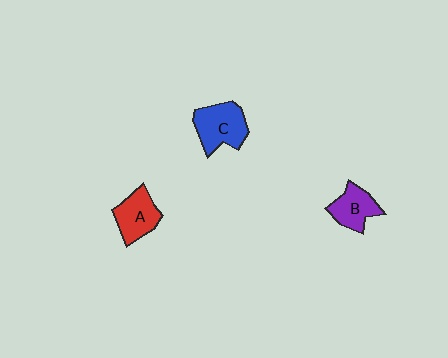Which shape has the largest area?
Shape C (blue).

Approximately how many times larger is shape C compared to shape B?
Approximately 1.3 times.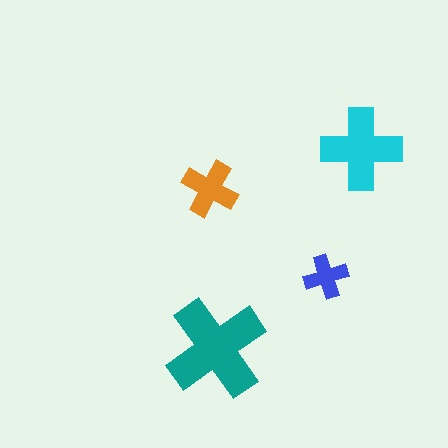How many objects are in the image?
There are 4 objects in the image.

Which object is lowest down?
The teal cross is bottommost.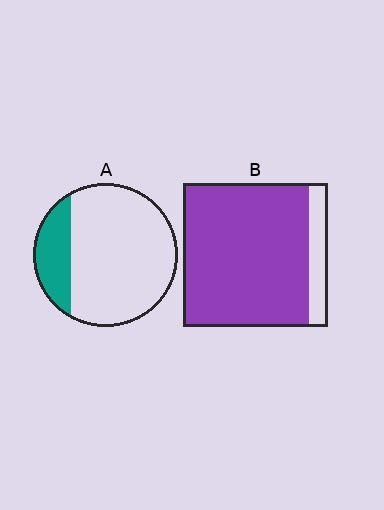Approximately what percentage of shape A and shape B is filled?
A is approximately 20% and B is approximately 85%.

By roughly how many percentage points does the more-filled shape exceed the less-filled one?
By roughly 65 percentage points (B over A).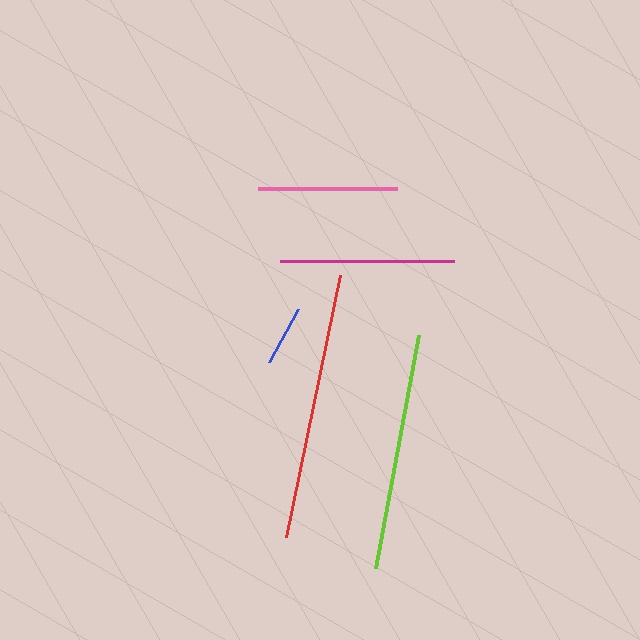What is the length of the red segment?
The red segment is approximately 268 pixels long.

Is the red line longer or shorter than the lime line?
The red line is longer than the lime line.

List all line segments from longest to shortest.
From longest to shortest: red, lime, magenta, pink, blue.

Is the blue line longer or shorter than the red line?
The red line is longer than the blue line.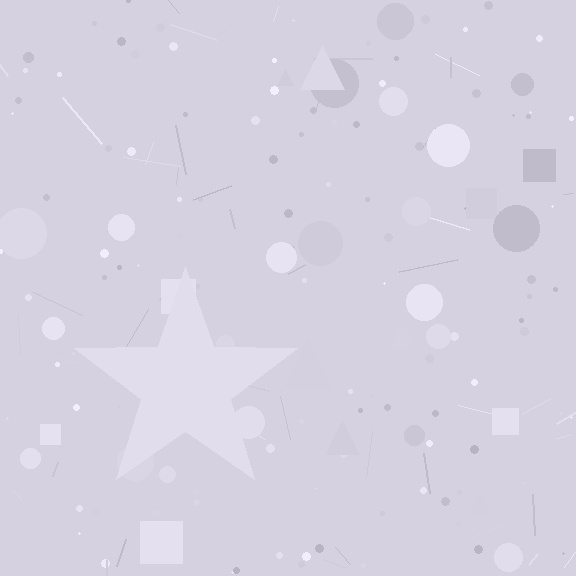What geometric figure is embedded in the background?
A star is embedded in the background.